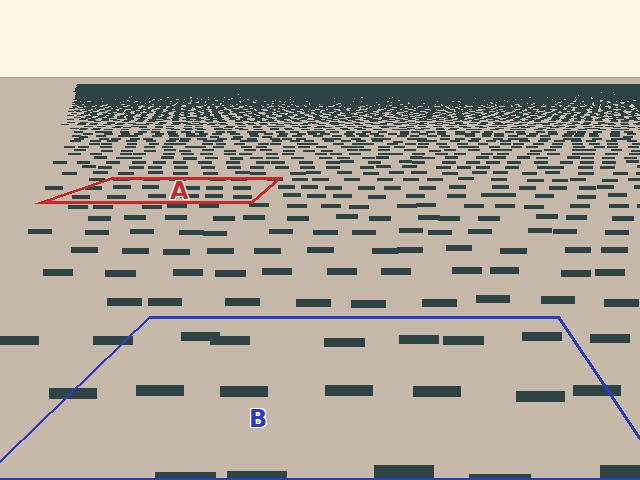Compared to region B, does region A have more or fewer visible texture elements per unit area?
Region A has more texture elements per unit area — they are packed more densely because it is farther away.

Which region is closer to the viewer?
Region B is closer. The texture elements there are larger and more spread out.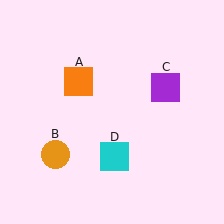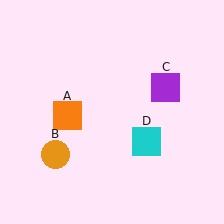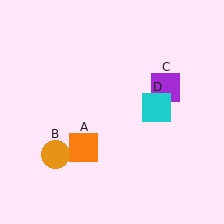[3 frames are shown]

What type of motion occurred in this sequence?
The orange square (object A), cyan square (object D) rotated counterclockwise around the center of the scene.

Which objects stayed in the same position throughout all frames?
Orange circle (object B) and purple square (object C) remained stationary.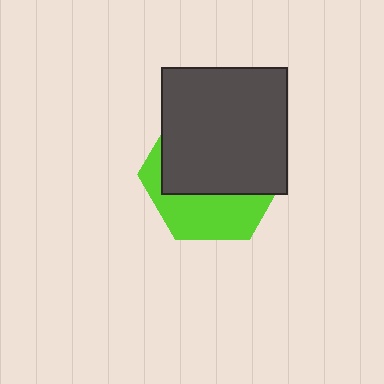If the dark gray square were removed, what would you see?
You would see the complete lime hexagon.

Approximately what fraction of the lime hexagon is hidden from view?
Roughly 64% of the lime hexagon is hidden behind the dark gray square.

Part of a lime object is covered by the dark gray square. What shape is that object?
It is a hexagon.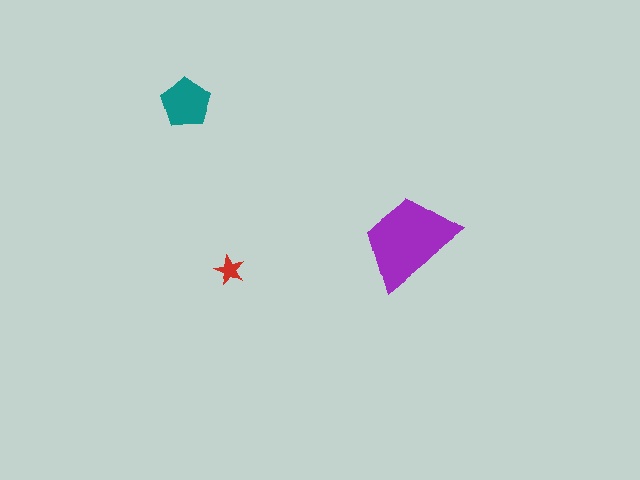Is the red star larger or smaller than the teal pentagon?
Smaller.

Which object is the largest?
The purple trapezoid.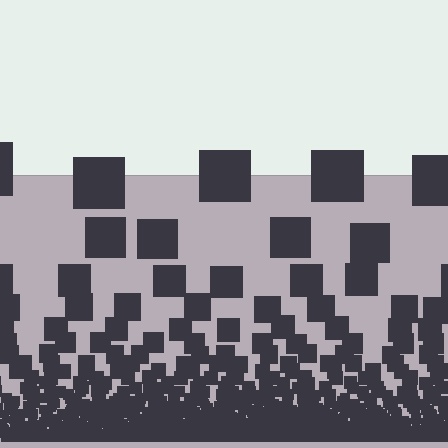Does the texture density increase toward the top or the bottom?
Density increases toward the bottom.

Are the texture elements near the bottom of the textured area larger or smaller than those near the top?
Smaller. The gradient is inverted — elements near the bottom are smaller and denser.